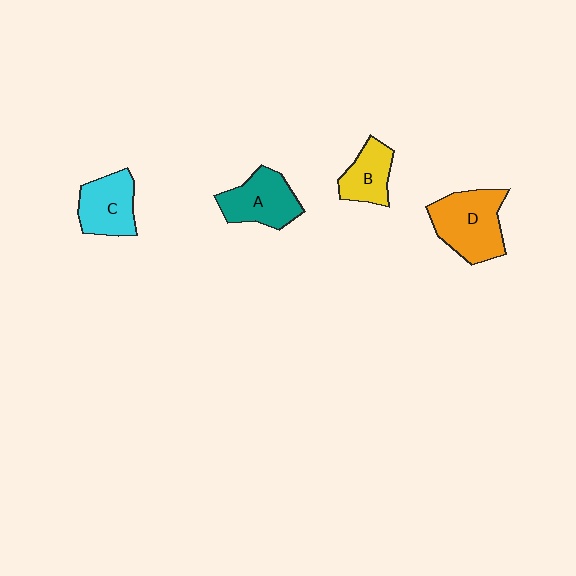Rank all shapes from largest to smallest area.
From largest to smallest: D (orange), A (teal), C (cyan), B (yellow).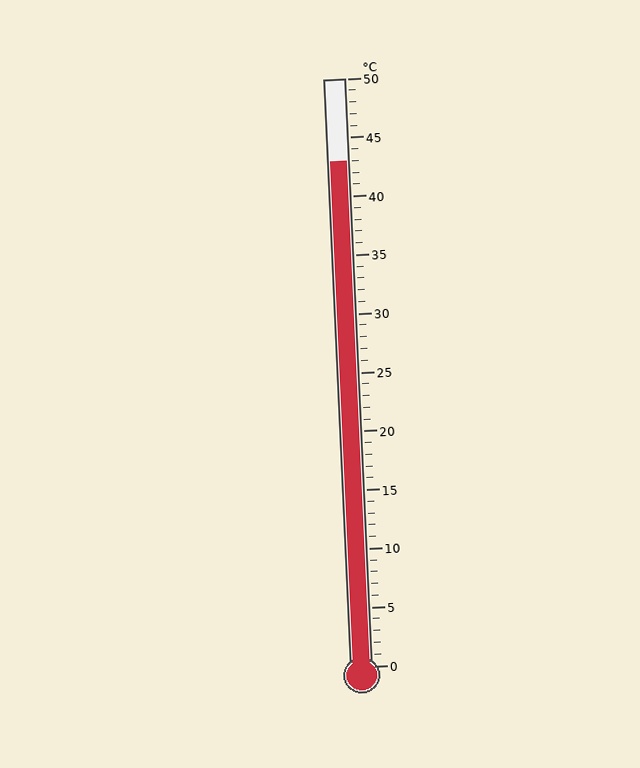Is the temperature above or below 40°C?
The temperature is above 40°C.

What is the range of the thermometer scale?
The thermometer scale ranges from 0°C to 50°C.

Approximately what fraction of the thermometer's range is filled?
The thermometer is filled to approximately 85% of its range.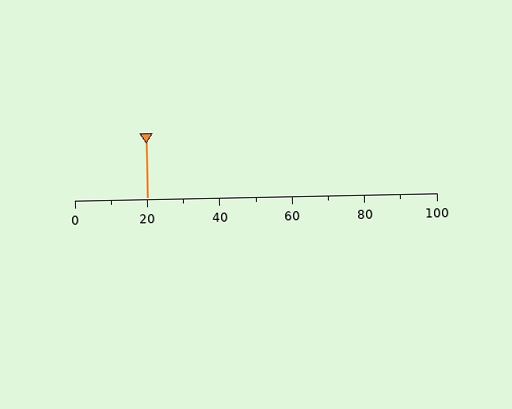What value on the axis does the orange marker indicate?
The marker indicates approximately 20.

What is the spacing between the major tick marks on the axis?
The major ticks are spaced 20 apart.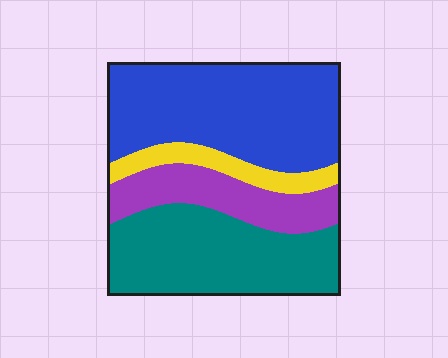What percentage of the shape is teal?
Teal covers roughly 35% of the shape.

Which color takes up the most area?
Blue, at roughly 40%.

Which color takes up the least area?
Yellow, at roughly 10%.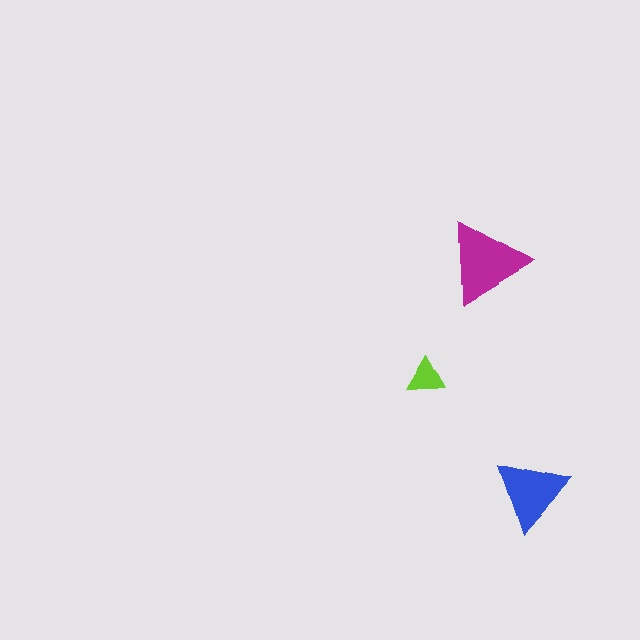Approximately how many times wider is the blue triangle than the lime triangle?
About 2 times wider.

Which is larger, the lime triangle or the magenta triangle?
The magenta one.